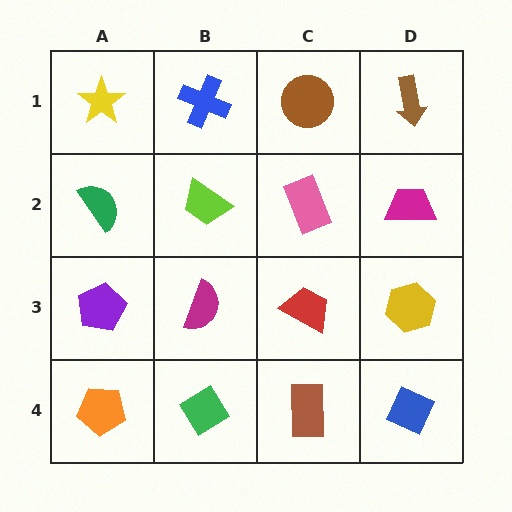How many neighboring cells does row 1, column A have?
2.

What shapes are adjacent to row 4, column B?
A magenta semicircle (row 3, column B), an orange pentagon (row 4, column A), a brown rectangle (row 4, column C).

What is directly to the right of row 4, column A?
A green diamond.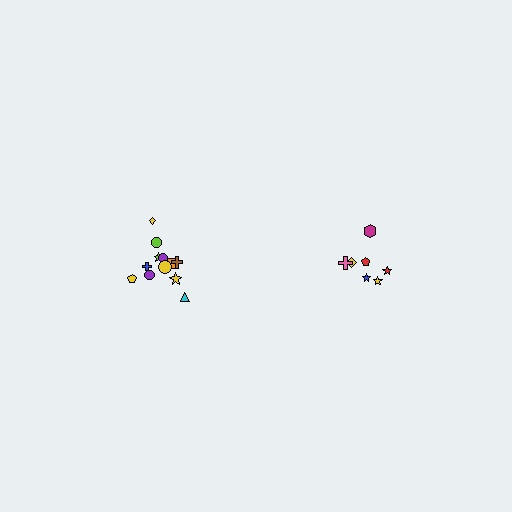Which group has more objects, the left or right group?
The left group.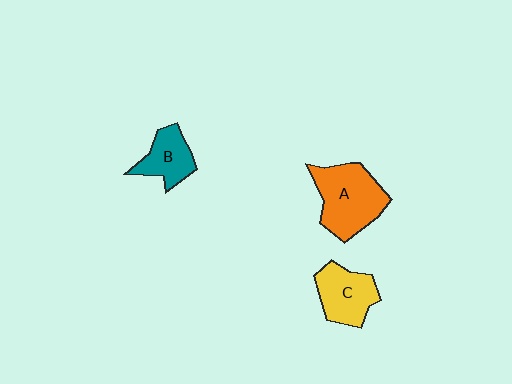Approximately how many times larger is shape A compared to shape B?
Approximately 1.7 times.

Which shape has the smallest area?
Shape B (teal).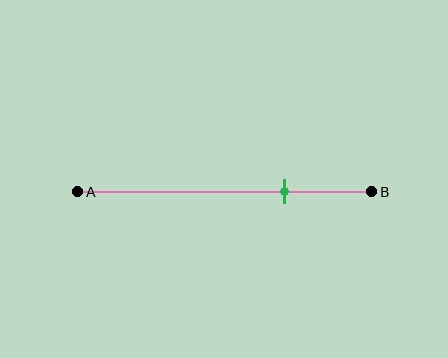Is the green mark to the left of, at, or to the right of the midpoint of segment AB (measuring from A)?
The green mark is to the right of the midpoint of segment AB.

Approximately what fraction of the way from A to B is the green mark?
The green mark is approximately 70% of the way from A to B.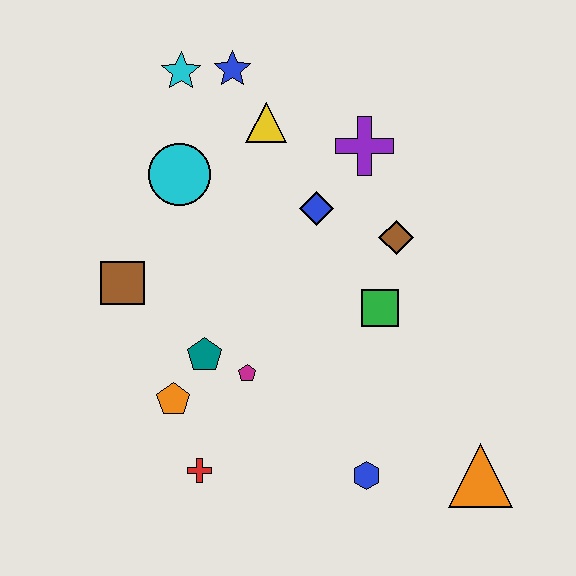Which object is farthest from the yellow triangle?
The orange triangle is farthest from the yellow triangle.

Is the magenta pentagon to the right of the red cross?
Yes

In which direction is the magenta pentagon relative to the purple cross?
The magenta pentagon is below the purple cross.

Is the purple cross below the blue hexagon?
No